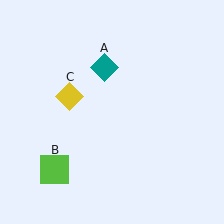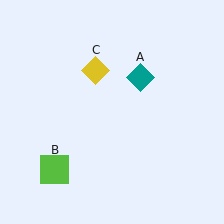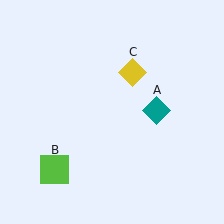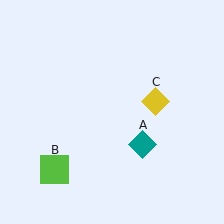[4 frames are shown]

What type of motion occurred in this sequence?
The teal diamond (object A), yellow diamond (object C) rotated clockwise around the center of the scene.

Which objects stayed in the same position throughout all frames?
Lime square (object B) remained stationary.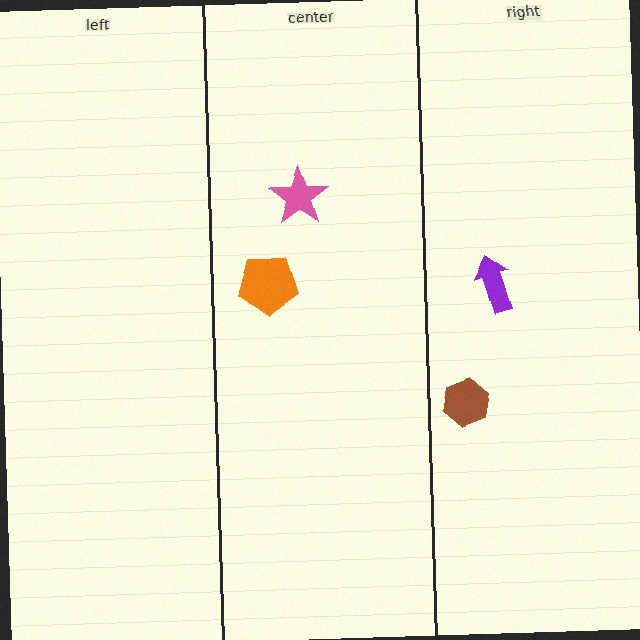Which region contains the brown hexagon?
The right region.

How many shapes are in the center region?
2.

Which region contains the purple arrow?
The right region.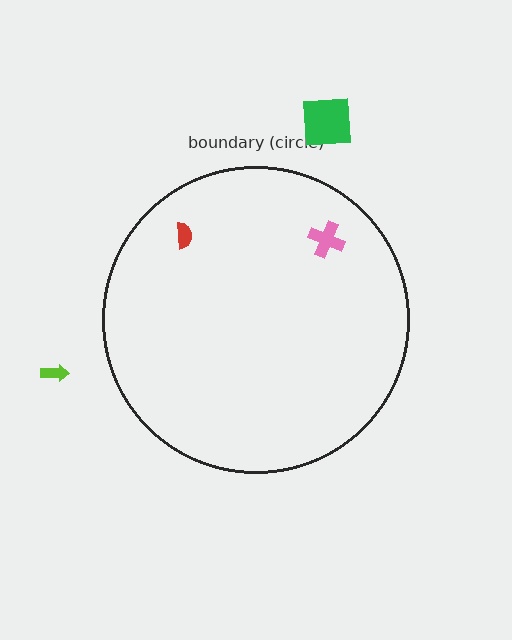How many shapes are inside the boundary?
2 inside, 2 outside.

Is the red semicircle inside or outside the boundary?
Inside.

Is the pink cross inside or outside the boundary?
Inside.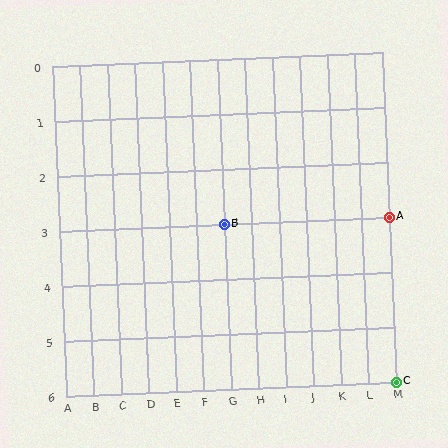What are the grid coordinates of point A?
Point A is at grid coordinates (M, 3).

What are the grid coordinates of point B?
Point B is at grid coordinates (G, 3).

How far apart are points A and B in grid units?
Points A and B are 6 columns apart.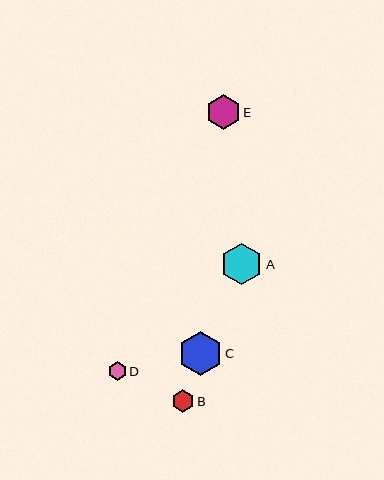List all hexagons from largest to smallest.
From largest to smallest: C, A, E, B, D.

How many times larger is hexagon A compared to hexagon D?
Hexagon A is approximately 2.3 times the size of hexagon D.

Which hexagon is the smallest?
Hexagon D is the smallest with a size of approximately 18 pixels.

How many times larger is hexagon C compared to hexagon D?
Hexagon C is approximately 2.4 times the size of hexagon D.